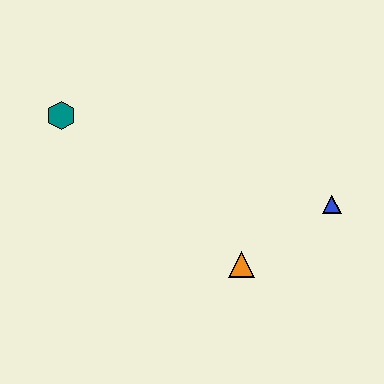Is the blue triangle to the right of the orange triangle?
Yes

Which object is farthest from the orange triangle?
The teal hexagon is farthest from the orange triangle.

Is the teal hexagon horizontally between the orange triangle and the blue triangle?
No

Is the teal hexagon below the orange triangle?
No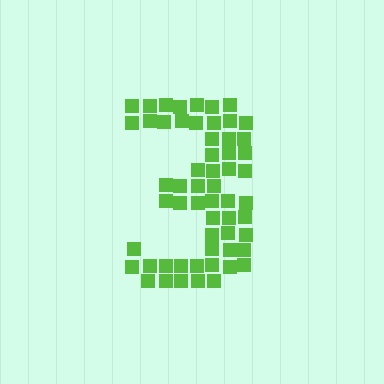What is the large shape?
The large shape is the digit 3.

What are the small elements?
The small elements are squares.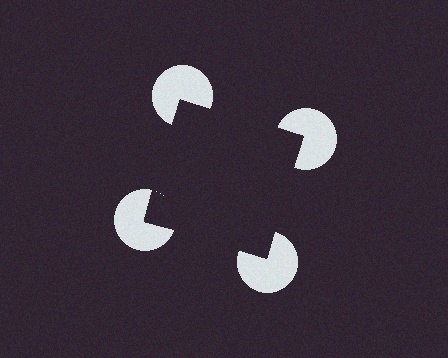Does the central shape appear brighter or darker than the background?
It typically appears slightly darker than the background, even though no actual brightness change is drawn.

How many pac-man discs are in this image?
There are 4 — one at each vertex of the illusory square.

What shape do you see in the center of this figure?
An illusory square — its edges are inferred from the aligned wedge cuts in the pac-man discs, not physically drawn.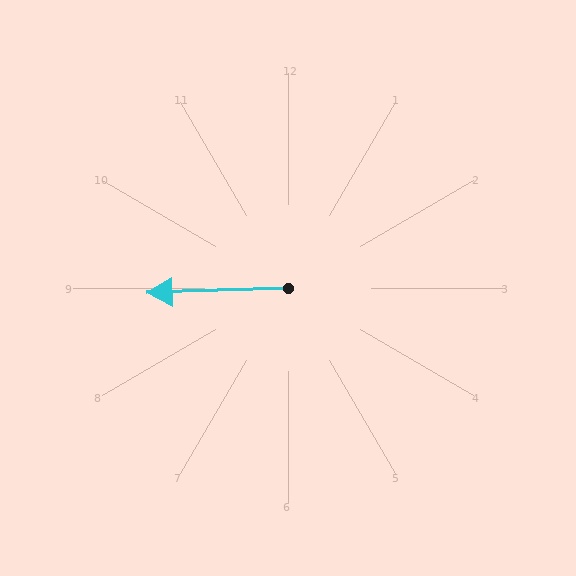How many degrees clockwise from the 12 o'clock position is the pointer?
Approximately 268 degrees.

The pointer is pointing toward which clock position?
Roughly 9 o'clock.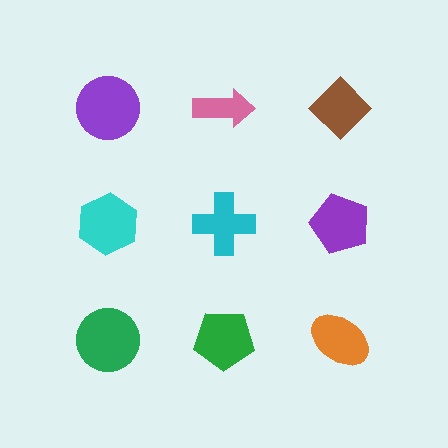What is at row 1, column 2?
A pink arrow.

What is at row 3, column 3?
An orange ellipse.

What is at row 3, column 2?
A green pentagon.